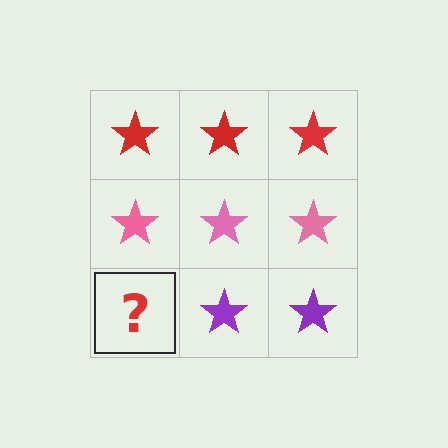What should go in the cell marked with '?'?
The missing cell should contain a purple star.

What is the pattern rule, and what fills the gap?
The rule is that each row has a consistent color. The gap should be filled with a purple star.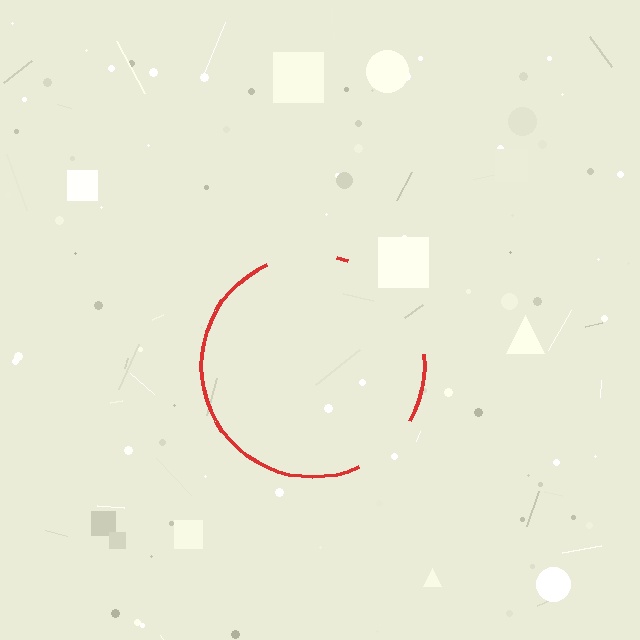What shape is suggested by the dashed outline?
The dashed outline suggests a circle.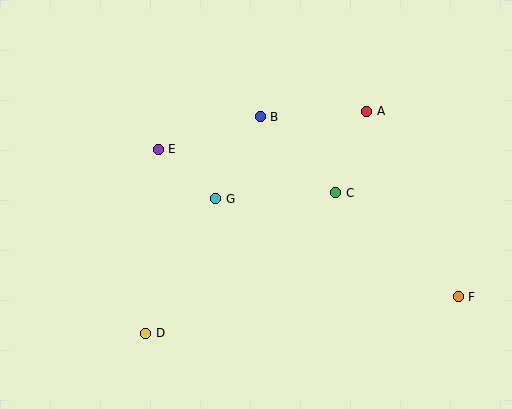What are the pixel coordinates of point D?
Point D is at (146, 333).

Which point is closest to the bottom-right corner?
Point F is closest to the bottom-right corner.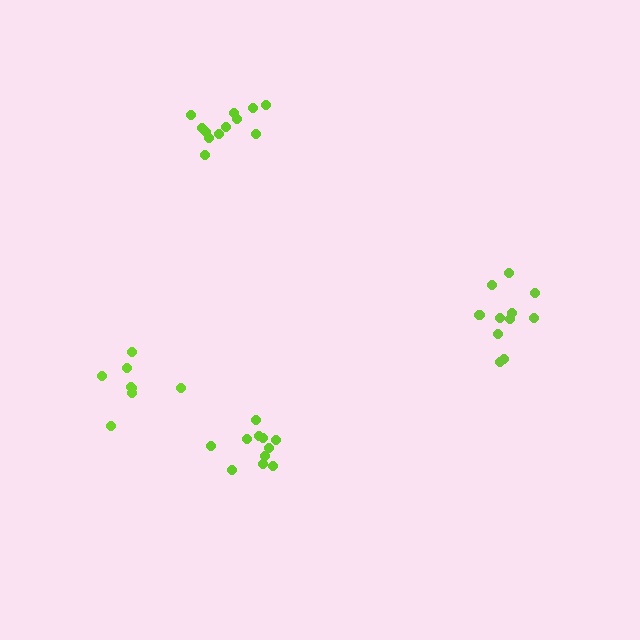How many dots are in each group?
Group 1: 12 dots, Group 2: 12 dots, Group 3: 11 dots, Group 4: 8 dots (43 total).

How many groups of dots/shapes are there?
There are 4 groups.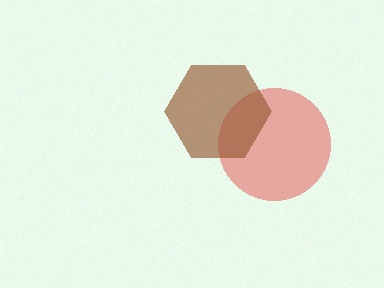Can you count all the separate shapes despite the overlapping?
Yes, there are 2 separate shapes.